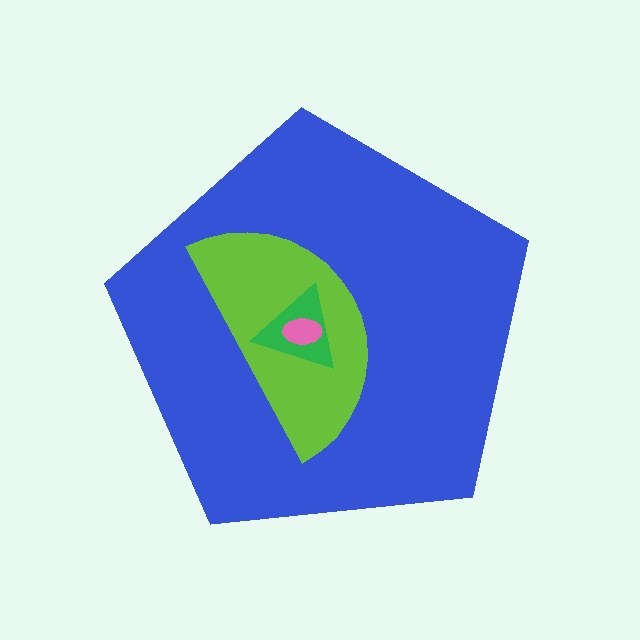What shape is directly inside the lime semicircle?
The green triangle.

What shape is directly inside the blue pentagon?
The lime semicircle.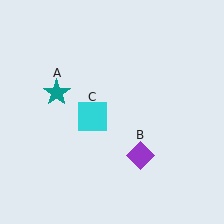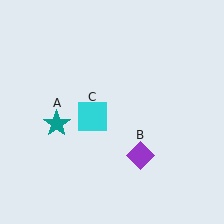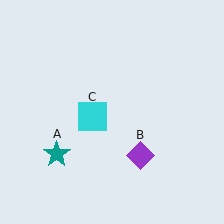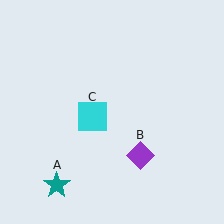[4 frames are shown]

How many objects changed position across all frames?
1 object changed position: teal star (object A).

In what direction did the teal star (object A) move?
The teal star (object A) moved down.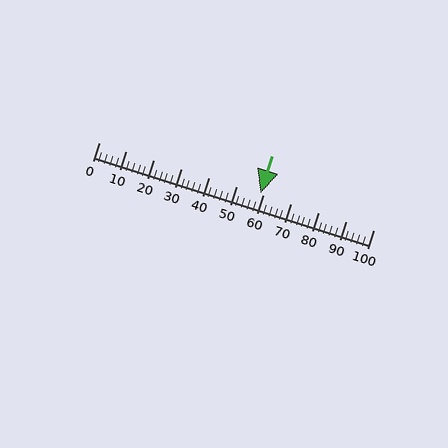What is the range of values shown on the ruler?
The ruler shows values from 0 to 100.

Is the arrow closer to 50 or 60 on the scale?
The arrow is closer to 60.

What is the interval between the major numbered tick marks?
The major tick marks are spaced 10 units apart.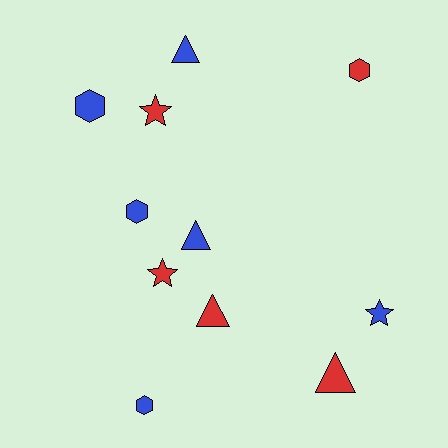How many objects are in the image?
There are 11 objects.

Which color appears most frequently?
Blue, with 6 objects.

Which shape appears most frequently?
Hexagon, with 4 objects.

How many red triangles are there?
There are 2 red triangles.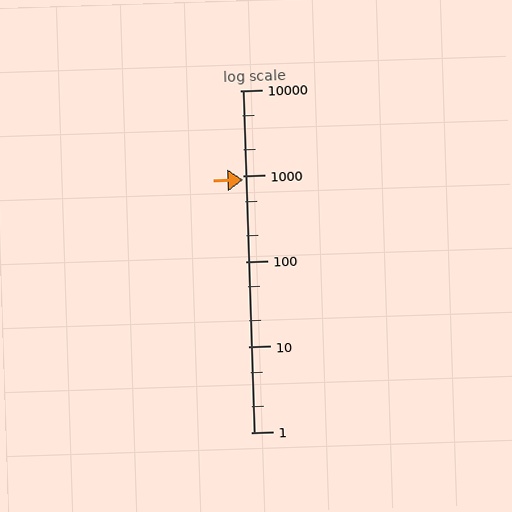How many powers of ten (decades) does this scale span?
The scale spans 4 decades, from 1 to 10000.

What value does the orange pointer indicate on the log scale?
The pointer indicates approximately 890.